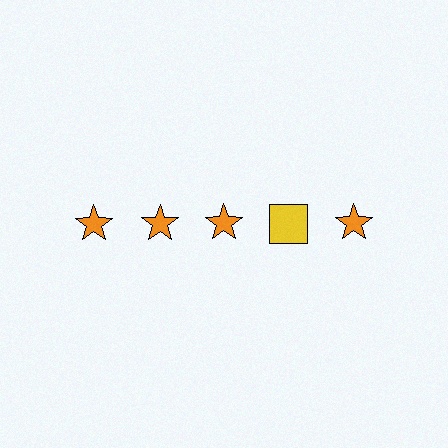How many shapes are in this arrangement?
There are 5 shapes arranged in a grid pattern.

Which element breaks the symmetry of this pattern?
The yellow square in the top row, second from right column breaks the symmetry. All other shapes are orange stars.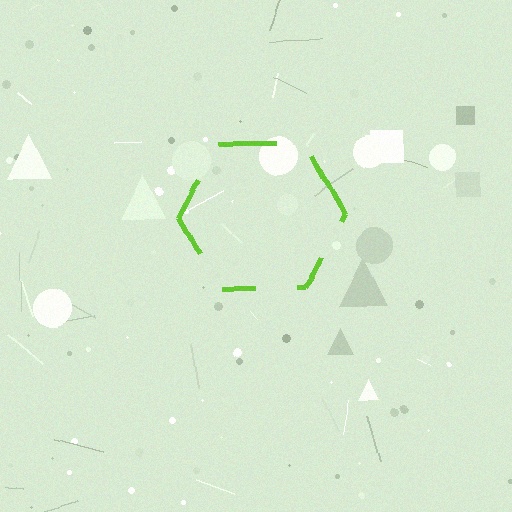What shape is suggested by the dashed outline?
The dashed outline suggests a hexagon.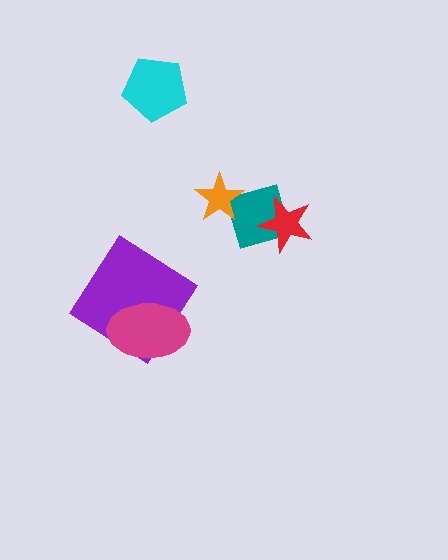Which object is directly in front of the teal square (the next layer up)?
The orange star is directly in front of the teal square.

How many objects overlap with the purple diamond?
1 object overlaps with the purple diamond.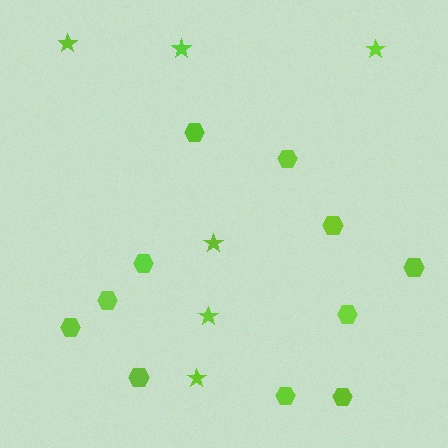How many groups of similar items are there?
There are 2 groups: one group of hexagons (11) and one group of stars (6).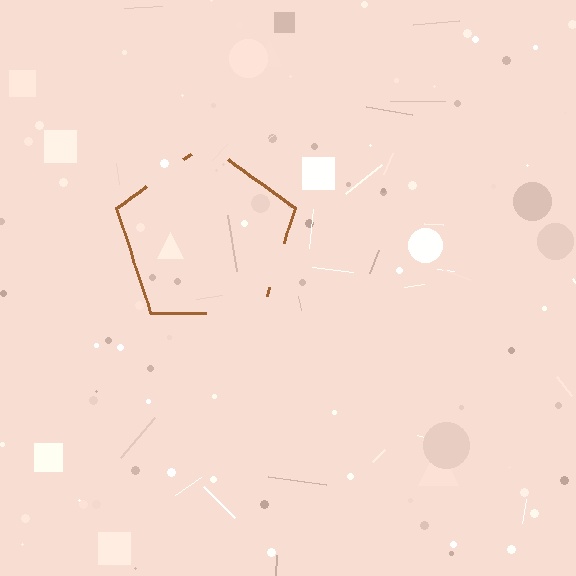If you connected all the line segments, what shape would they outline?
They would outline a pentagon.